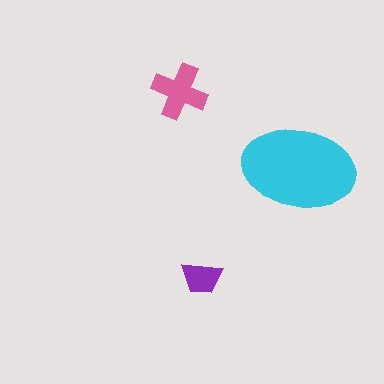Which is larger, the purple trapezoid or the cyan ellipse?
The cyan ellipse.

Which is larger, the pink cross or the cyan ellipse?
The cyan ellipse.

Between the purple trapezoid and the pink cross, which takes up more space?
The pink cross.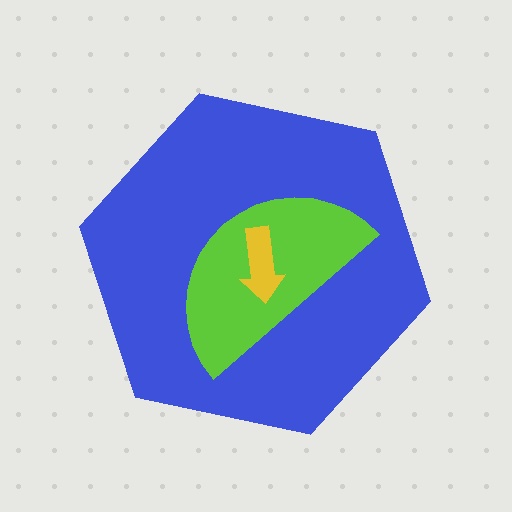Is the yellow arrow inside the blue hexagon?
Yes.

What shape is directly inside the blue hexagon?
The lime semicircle.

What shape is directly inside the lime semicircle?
The yellow arrow.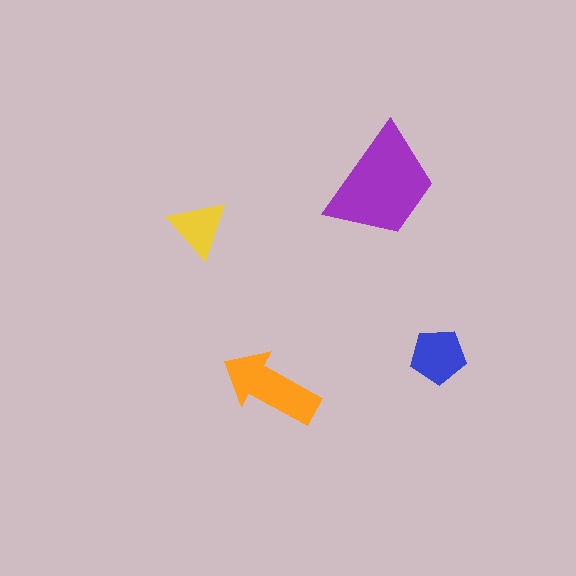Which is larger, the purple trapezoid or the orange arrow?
The purple trapezoid.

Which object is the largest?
The purple trapezoid.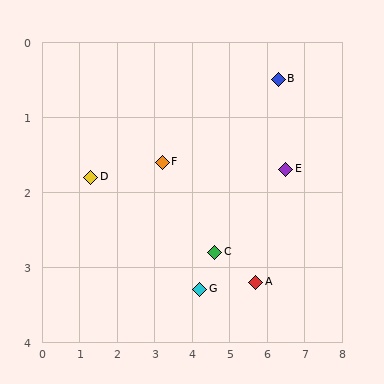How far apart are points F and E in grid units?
Points F and E are about 3.3 grid units apart.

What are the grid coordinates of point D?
Point D is at approximately (1.3, 1.8).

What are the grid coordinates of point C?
Point C is at approximately (4.6, 2.8).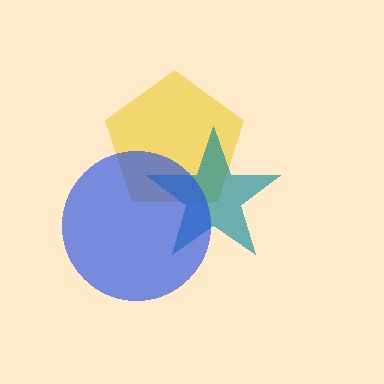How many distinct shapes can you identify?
There are 3 distinct shapes: a yellow pentagon, a teal star, a blue circle.